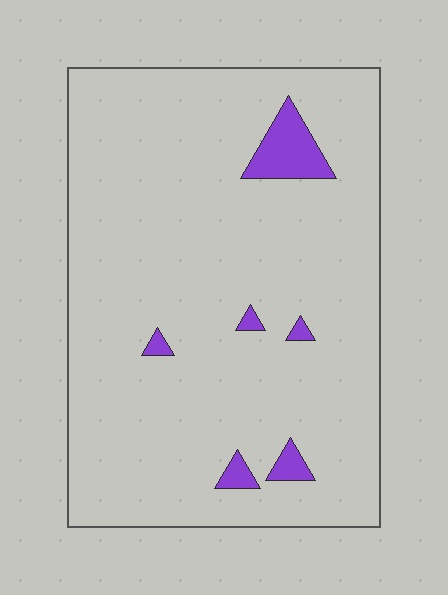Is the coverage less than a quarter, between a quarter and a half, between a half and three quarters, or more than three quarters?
Less than a quarter.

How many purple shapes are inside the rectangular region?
6.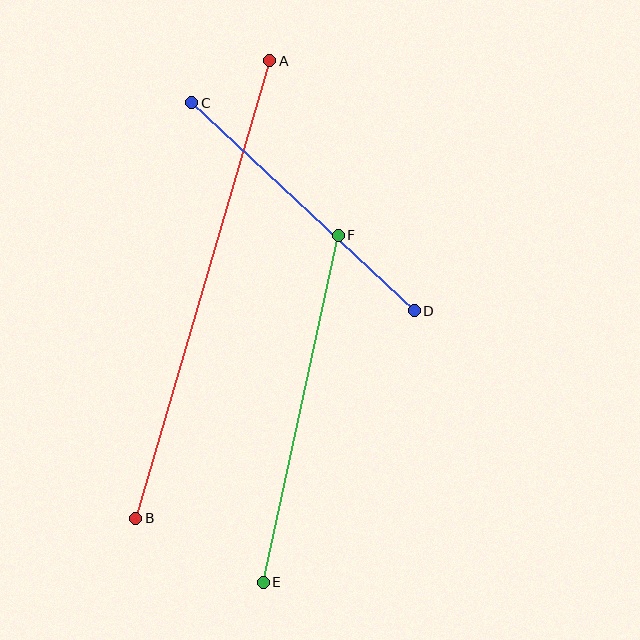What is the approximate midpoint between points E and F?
The midpoint is at approximately (301, 409) pixels.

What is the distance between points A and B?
The distance is approximately 476 pixels.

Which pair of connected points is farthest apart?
Points A and B are farthest apart.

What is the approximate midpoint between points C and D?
The midpoint is at approximately (303, 207) pixels.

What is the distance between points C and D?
The distance is approximately 305 pixels.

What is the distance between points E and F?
The distance is approximately 355 pixels.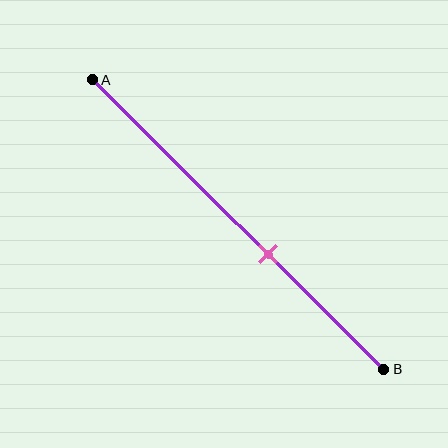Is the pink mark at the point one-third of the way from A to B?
No, the mark is at about 60% from A, not at the 33% one-third point.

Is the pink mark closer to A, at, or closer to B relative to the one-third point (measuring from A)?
The pink mark is closer to point B than the one-third point of segment AB.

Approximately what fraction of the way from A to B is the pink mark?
The pink mark is approximately 60% of the way from A to B.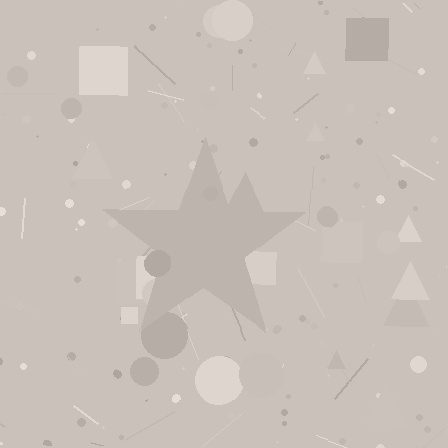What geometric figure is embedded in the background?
A star is embedded in the background.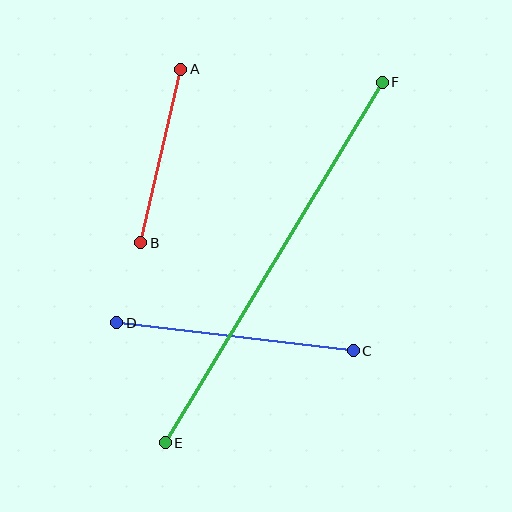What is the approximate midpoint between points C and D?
The midpoint is at approximately (235, 337) pixels.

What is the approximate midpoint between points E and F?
The midpoint is at approximately (274, 263) pixels.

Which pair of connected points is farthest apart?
Points E and F are farthest apart.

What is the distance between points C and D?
The distance is approximately 238 pixels.